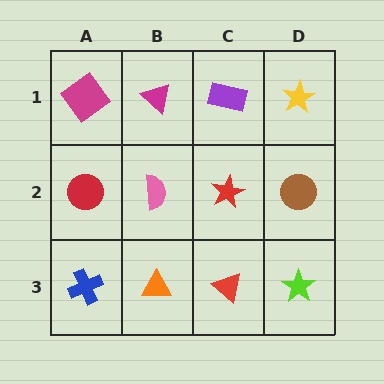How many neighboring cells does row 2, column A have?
3.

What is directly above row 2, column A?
A magenta diamond.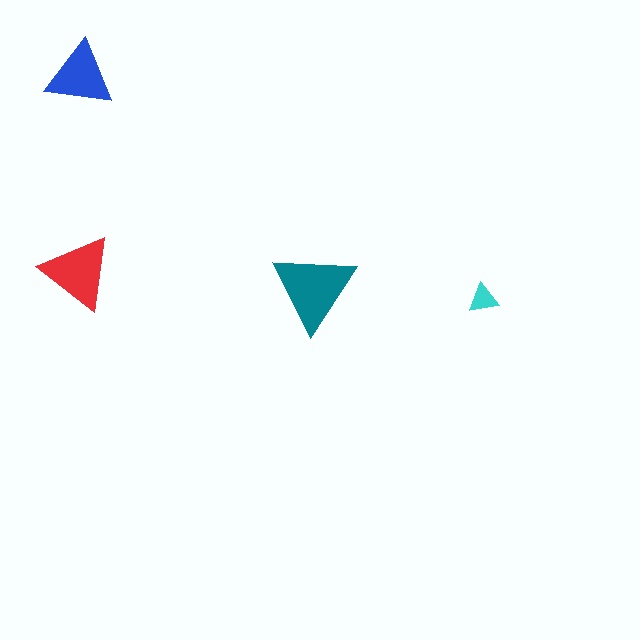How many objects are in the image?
There are 4 objects in the image.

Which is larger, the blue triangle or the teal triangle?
The teal one.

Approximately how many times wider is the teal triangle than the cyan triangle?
About 3 times wider.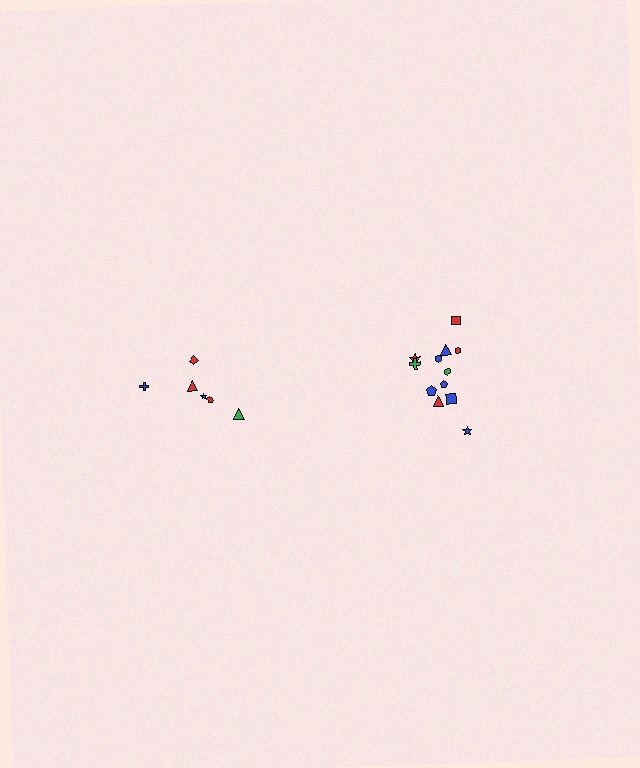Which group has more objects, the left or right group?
The right group.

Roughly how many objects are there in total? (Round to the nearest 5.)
Roughly 20 objects in total.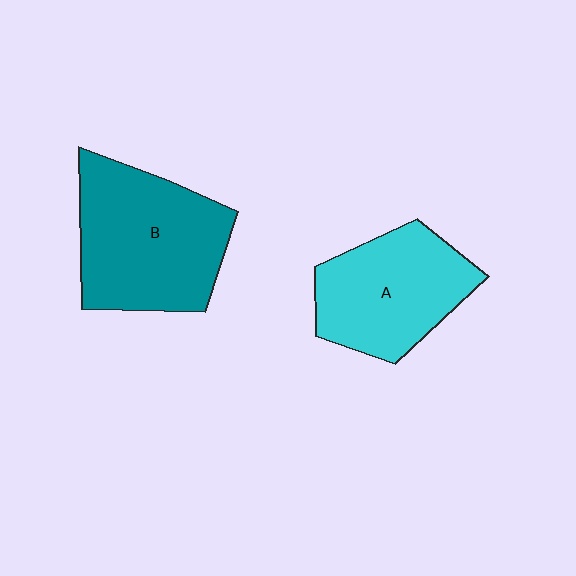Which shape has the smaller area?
Shape A (cyan).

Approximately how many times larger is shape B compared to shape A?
Approximately 1.2 times.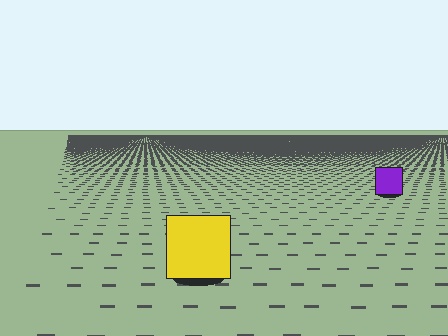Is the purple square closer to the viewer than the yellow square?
No. The yellow square is closer — you can tell from the texture gradient: the ground texture is coarser near it.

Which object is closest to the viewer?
The yellow square is closest. The texture marks near it are larger and more spread out.